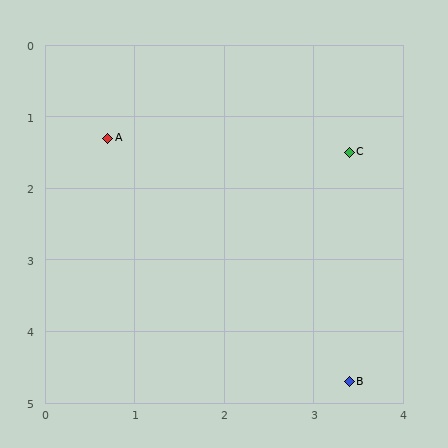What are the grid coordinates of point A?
Point A is at approximately (0.7, 1.3).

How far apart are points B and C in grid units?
Points B and C are about 3.2 grid units apart.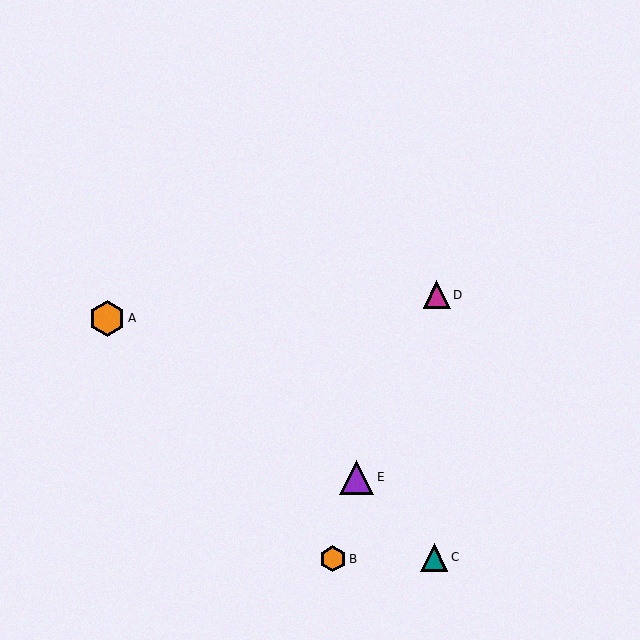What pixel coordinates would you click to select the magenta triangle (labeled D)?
Click at (437, 295) to select the magenta triangle D.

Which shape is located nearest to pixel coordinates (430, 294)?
The magenta triangle (labeled D) at (437, 295) is nearest to that location.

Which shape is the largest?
The orange hexagon (labeled A) is the largest.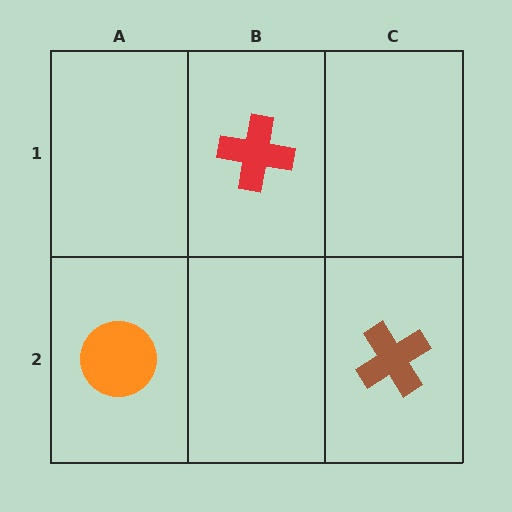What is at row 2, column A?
An orange circle.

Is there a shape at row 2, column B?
No, that cell is empty.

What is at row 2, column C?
A brown cross.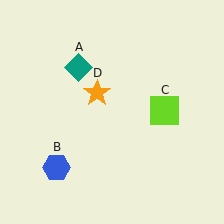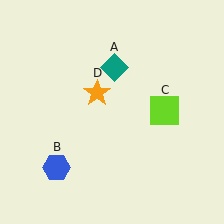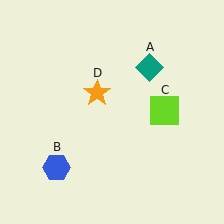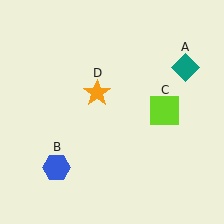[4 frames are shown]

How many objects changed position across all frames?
1 object changed position: teal diamond (object A).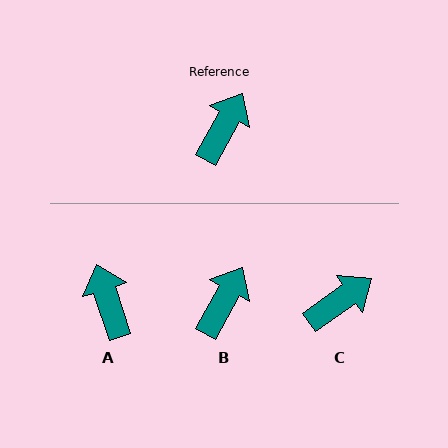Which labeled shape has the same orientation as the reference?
B.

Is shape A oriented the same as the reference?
No, it is off by about 47 degrees.